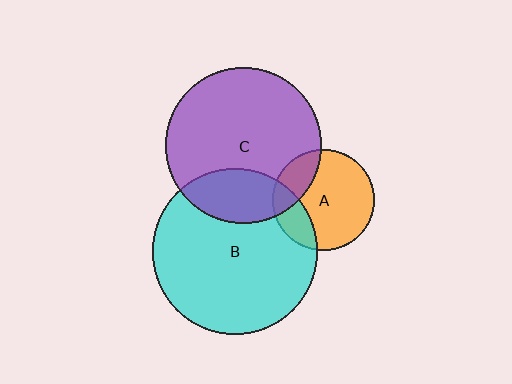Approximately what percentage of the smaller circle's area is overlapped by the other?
Approximately 25%.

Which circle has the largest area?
Circle B (cyan).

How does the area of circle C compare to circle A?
Approximately 2.4 times.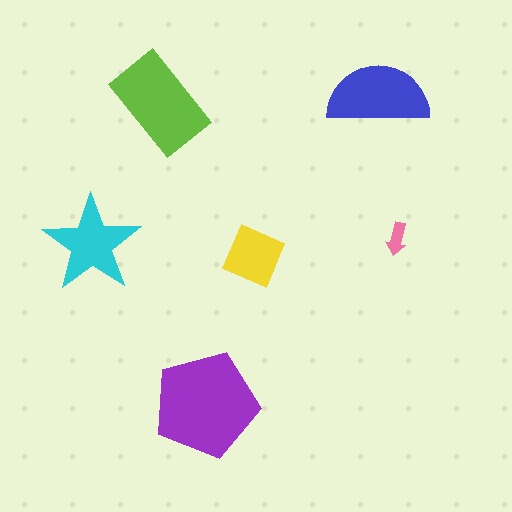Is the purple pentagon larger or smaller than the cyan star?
Larger.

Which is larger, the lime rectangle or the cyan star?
The lime rectangle.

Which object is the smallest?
The pink arrow.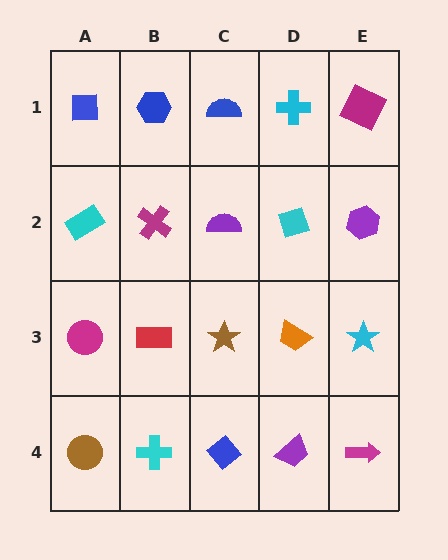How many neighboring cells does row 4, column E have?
2.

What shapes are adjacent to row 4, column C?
A brown star (row 3, column C), a cyan cross (row 4, column B), a purple trapezoid (row 4, column D).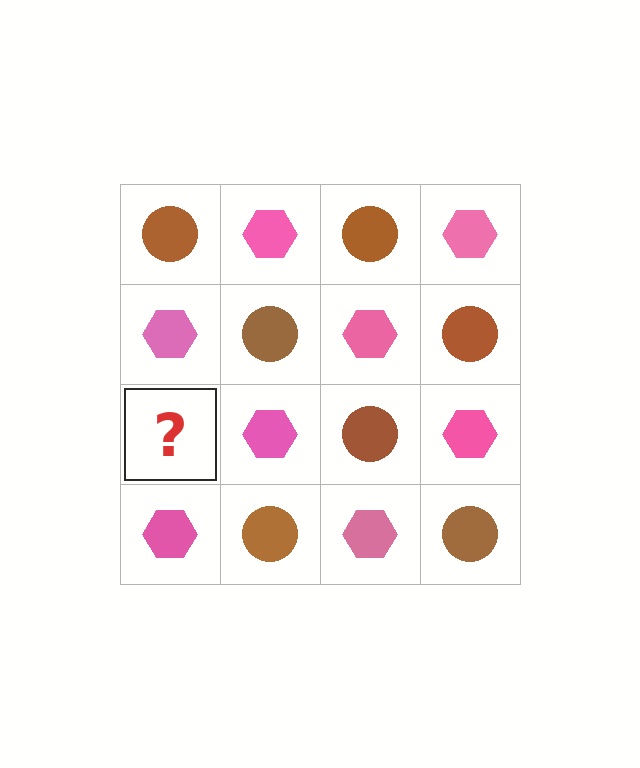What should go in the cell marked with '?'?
The missing cell should contain a brown circle.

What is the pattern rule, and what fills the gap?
The rule is that it alternates brown circle and pink hexagon in a checkerboard pattern. The gap should be filled with a brown circle.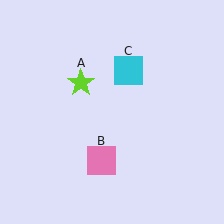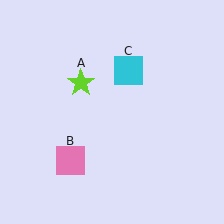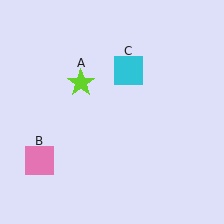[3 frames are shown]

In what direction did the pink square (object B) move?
The pink square (object B) moved left.